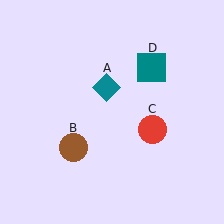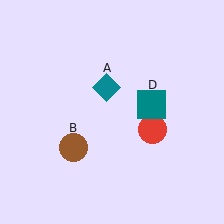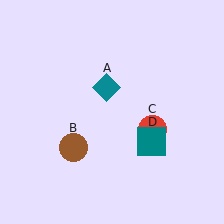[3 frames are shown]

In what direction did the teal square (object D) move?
The teal square (object D) moved down.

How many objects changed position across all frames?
1 object changed position: teal square (object D).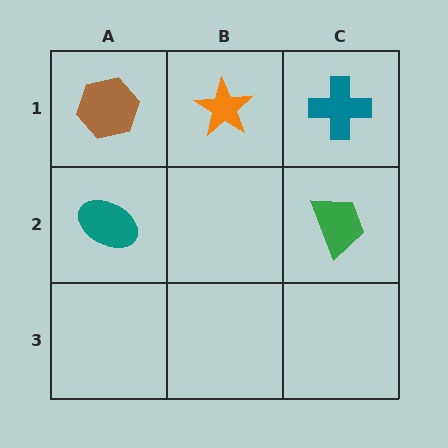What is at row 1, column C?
A teal cross.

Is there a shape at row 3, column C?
No, that cell is empty.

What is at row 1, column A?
A brown hexagon.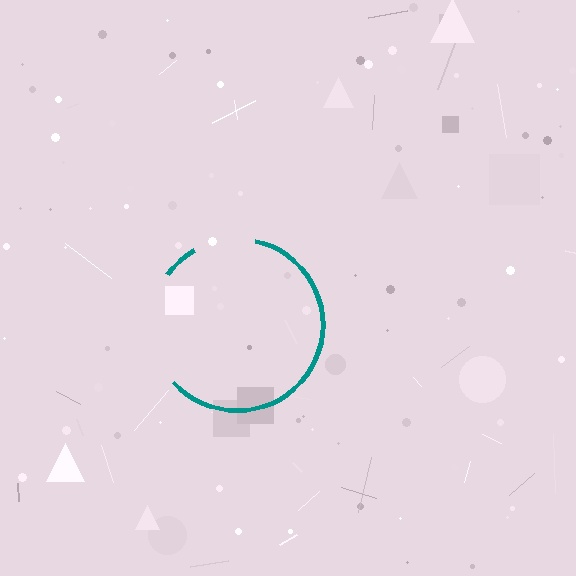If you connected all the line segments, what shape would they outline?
They would outline a circle.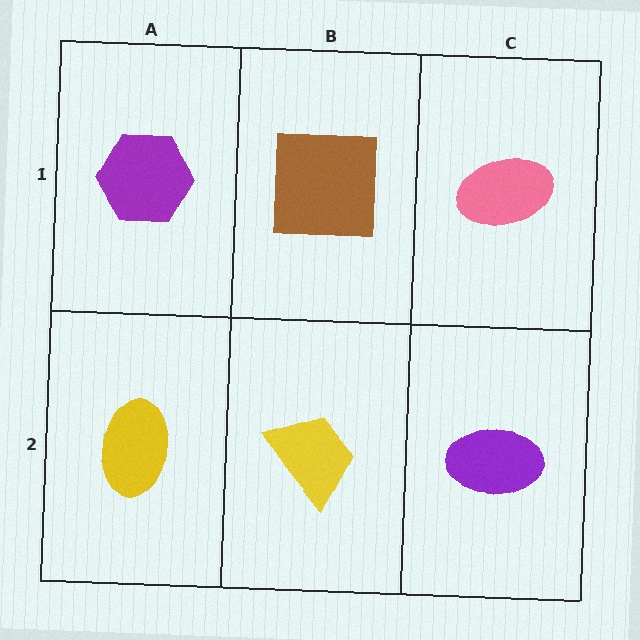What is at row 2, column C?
A purple ellipse.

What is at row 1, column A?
A purple hexagon.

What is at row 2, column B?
A yellow trapezoid.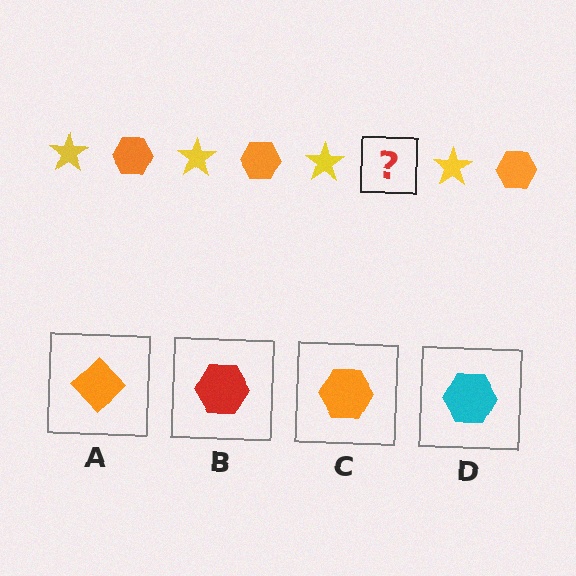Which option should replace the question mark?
Option C.